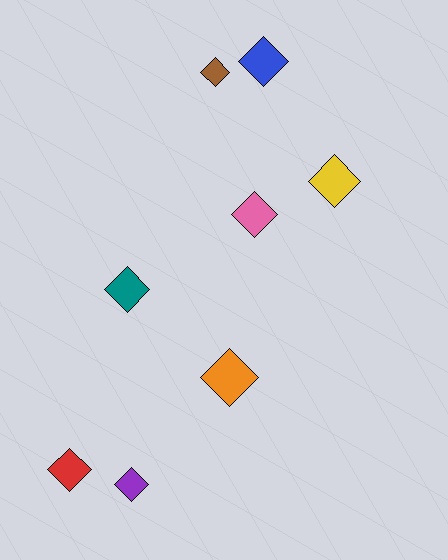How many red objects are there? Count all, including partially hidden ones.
There is 1 red object.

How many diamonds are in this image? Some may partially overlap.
There are 8 diamonds.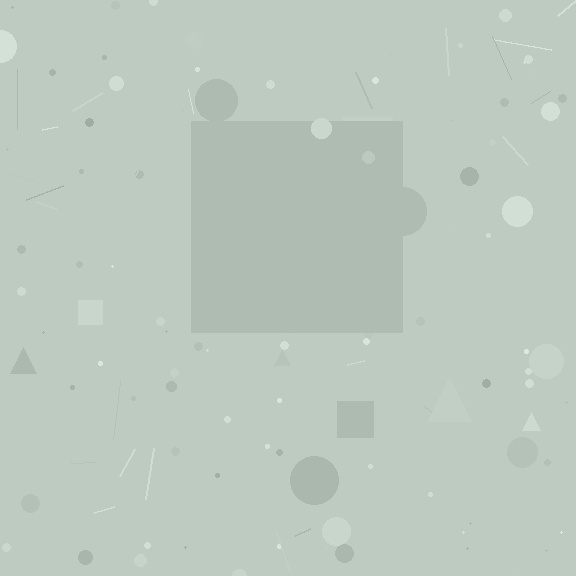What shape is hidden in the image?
A square is hidden in the image.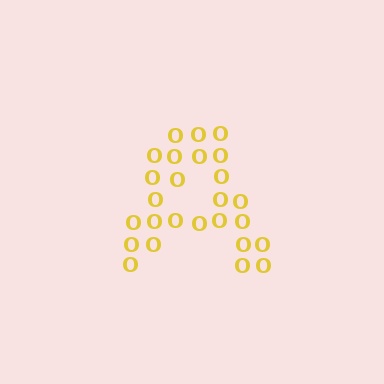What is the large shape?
The large shape is the letter A.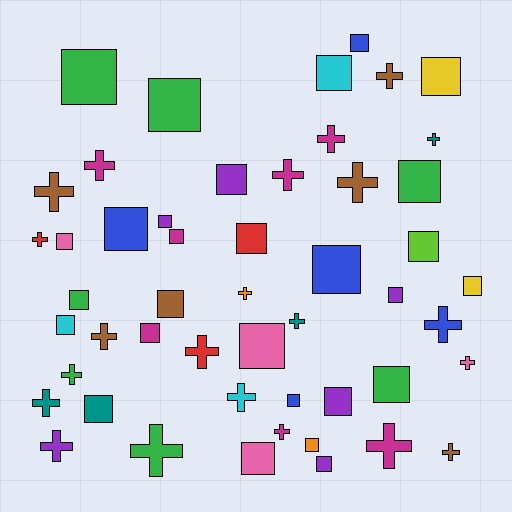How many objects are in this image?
There are 50 objects.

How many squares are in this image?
There are 28 squares.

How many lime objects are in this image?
There is 1 lime object.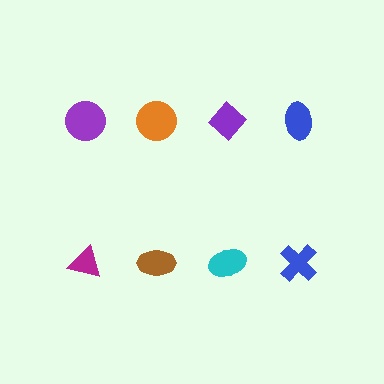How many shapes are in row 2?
4 shapes.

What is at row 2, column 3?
A cyan ellipse.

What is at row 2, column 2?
A brown ellipse.